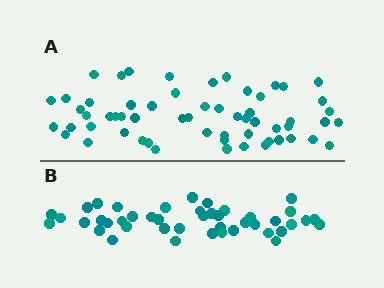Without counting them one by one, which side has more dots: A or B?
Region A (the top region) has more dots.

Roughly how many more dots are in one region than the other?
Region A has approximately 15 more dots than region B.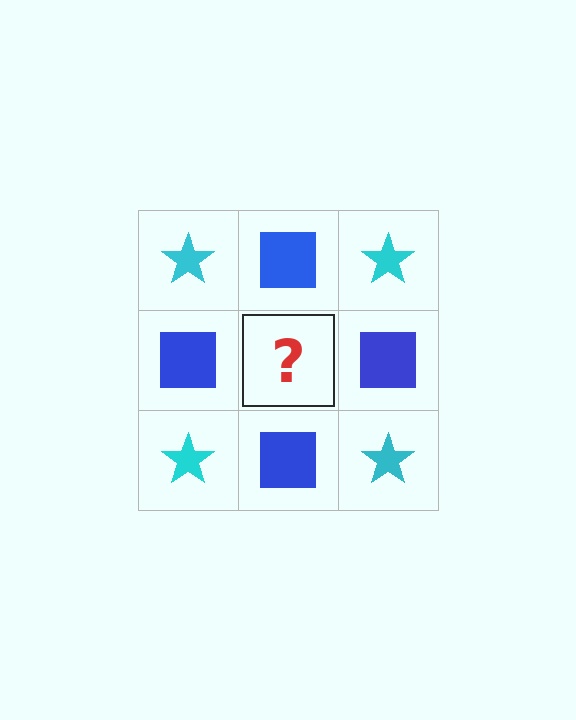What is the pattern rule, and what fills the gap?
The rule is that it alternates cyan star and blue square in a checkerboard pattern. The gap should be filled with a cyan star.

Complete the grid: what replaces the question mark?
The question mark should be replaced with a cyan star.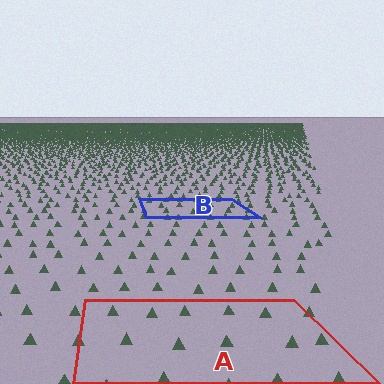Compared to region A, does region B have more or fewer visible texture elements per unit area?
Region B has more texture elements per unit area — they are packed more densely because it is farther away.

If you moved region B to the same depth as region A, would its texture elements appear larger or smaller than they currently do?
They would appear larger. At a closer depth, the same texture elements are projected at a bigger on-screen size.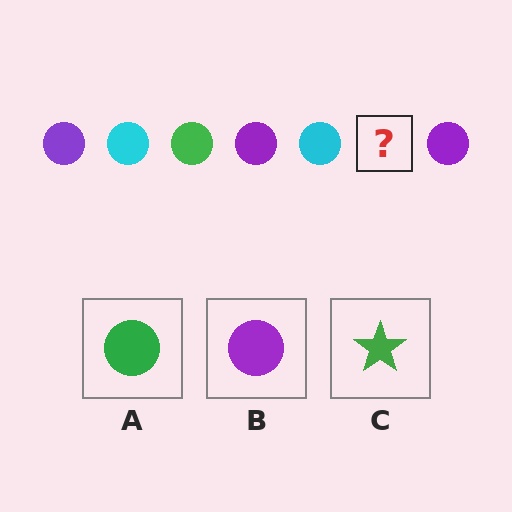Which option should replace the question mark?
Option A.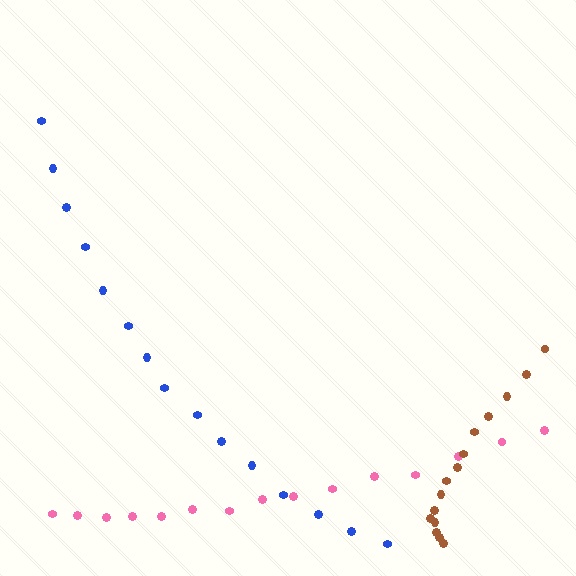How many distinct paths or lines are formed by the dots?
There are 3 distinct paths.